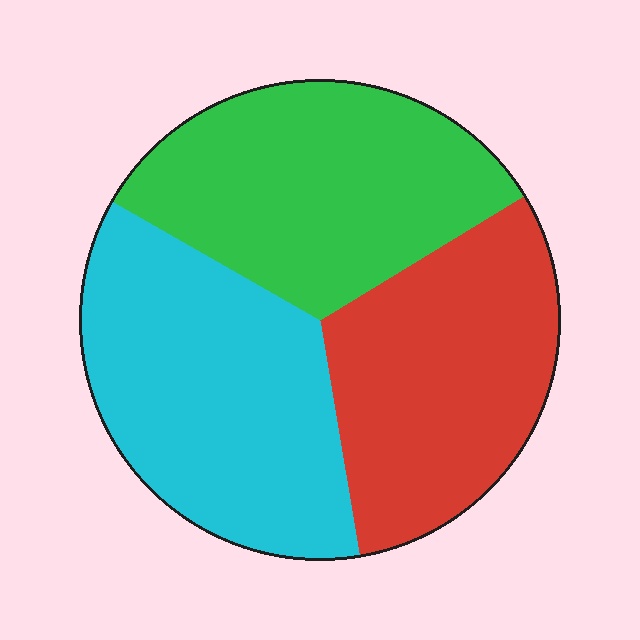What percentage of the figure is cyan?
Cyan takes up about three eighths (3/8) of the figure.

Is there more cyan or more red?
Cyan.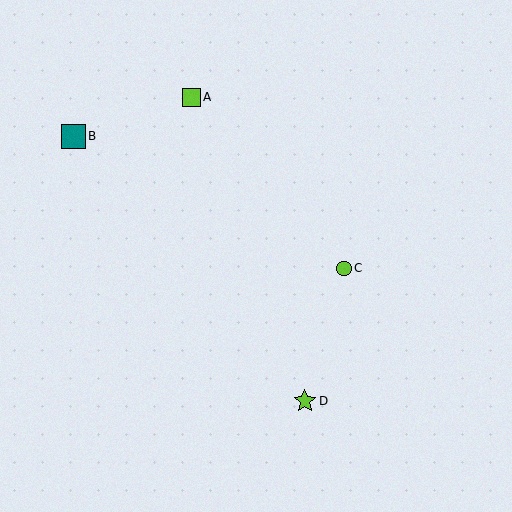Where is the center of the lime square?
The center of the lime square is at (192, 97).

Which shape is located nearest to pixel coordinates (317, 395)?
The lime star (labeled D) at (305, 401) is nearest to that location.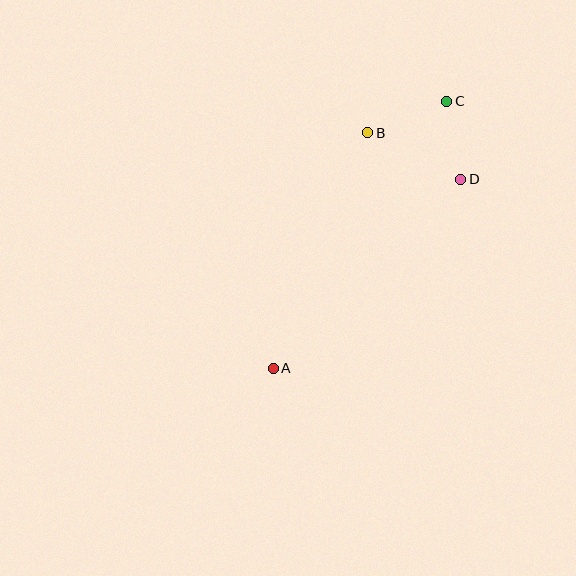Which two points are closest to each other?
Points C and D are closest to each other.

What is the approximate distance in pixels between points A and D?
The distance between A and D is approximately 266 pixels.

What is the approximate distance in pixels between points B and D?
The distance between B and D is approximately 104 pixels.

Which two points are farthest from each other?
Points A and C are farthest from each other.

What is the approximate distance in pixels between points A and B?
The distance between A and B is approximately 254 pixels.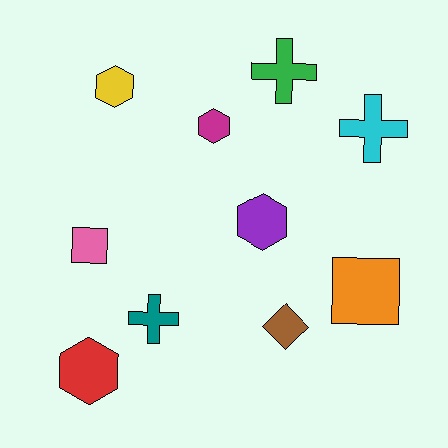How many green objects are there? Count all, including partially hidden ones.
There is 1 green object.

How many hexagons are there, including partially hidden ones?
There are 4 hexagons.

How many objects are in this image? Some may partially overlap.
There are 10 objects.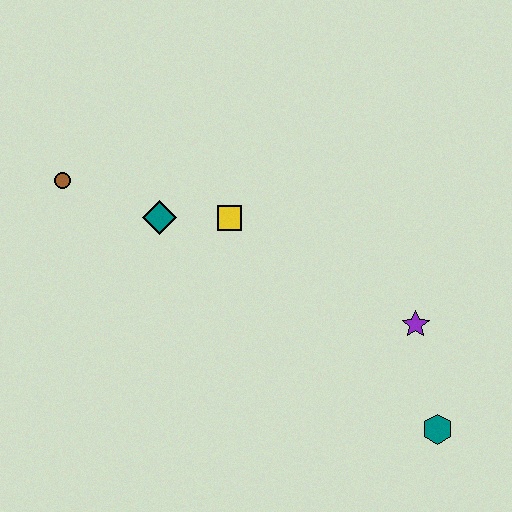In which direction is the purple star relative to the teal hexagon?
The purple star is above the teal hexagon.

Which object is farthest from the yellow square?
The teal hexagon is farthest from the yellow square.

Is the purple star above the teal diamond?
No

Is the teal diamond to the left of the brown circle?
No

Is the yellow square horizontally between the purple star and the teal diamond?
Yes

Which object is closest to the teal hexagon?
The purple star is closest to the teal hexagon.